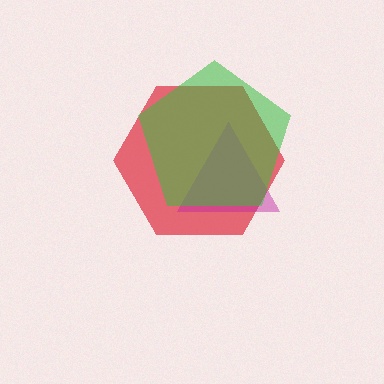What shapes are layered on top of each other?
The layered shapes are: a red hexagon, a magenta triangle, a green pentagon.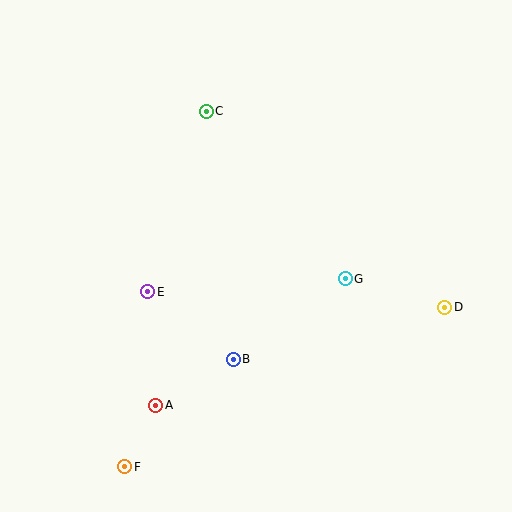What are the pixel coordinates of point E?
Point E is at (148, 292).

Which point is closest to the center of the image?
Point G at (345, 279) is closest to the center.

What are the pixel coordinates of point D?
Point D is at (445, 307).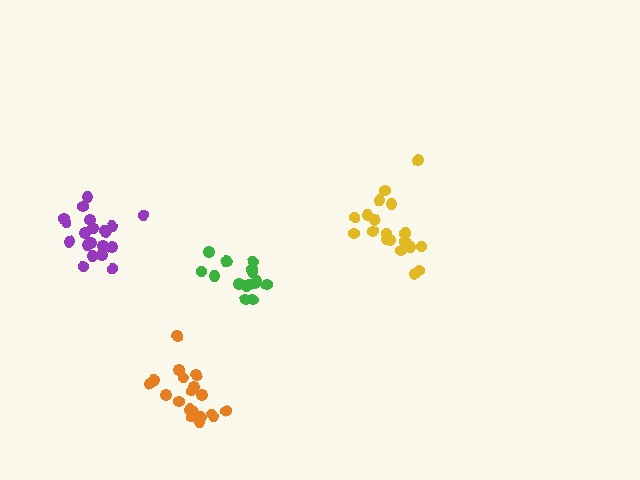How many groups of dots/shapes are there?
There are 4 groups.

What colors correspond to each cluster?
The clusters are colored: yellow, purple, orange, green.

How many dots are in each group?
Group 1: 20 dots, Group 2: 21 dots, Group 3: 19 dots, Group 4: 15 dots (75 total).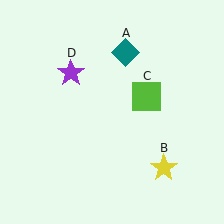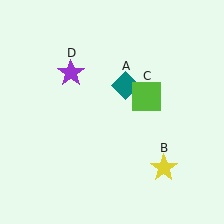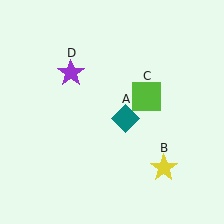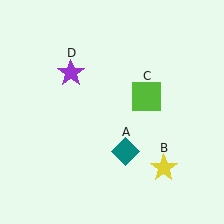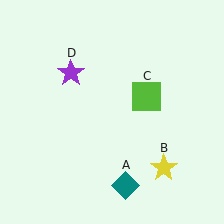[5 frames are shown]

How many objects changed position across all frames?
1 object changed position: teal diamond (object A).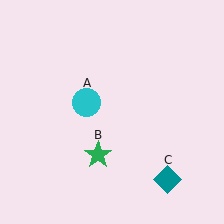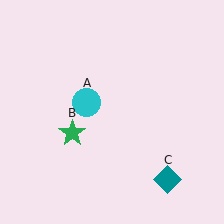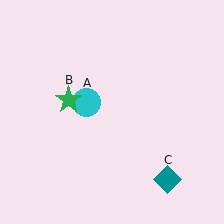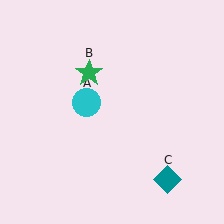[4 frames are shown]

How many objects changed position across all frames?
1 object changed position: green star (object B).